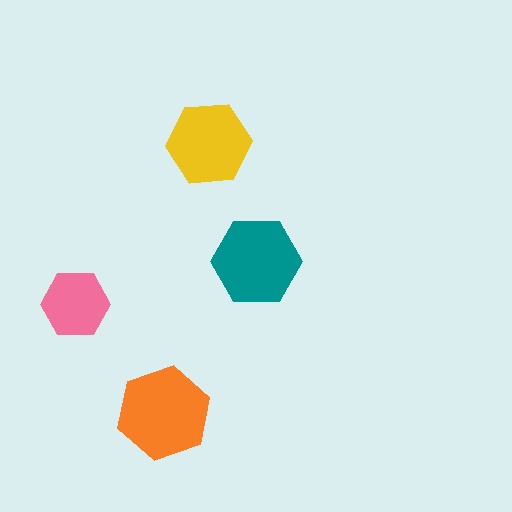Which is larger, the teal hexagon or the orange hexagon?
The orange one.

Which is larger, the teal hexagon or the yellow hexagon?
The teal one.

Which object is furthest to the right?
The teal hexagon is rightmost.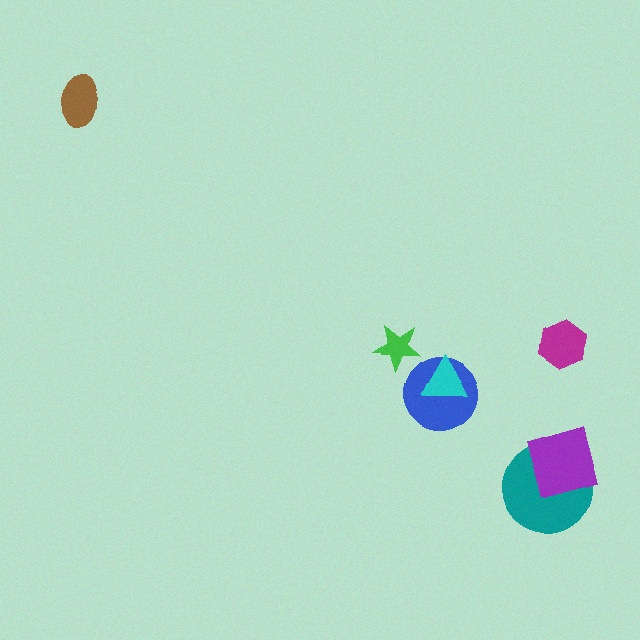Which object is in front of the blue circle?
The cyan triangle is in front of the blue circle.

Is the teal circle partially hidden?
Yes, it is partially covered by another shape.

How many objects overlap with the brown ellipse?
0 objects overlap with the brown ellipse.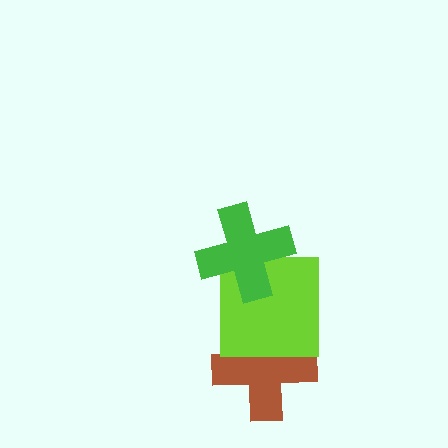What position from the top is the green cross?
The green cross is 1st from the top.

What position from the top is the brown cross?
The brown cross is 3rd from the top.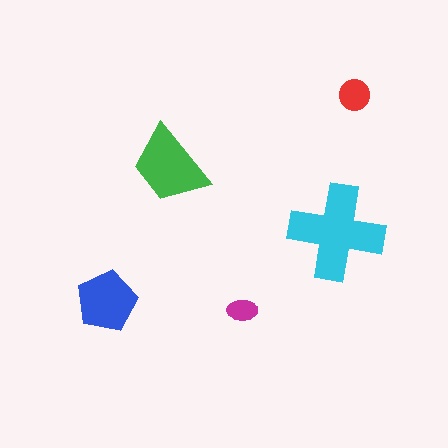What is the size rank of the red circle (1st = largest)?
4th.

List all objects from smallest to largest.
The magenta ellipse, the red circle, the blue pentagon, the green trapezoid, the cyan cross.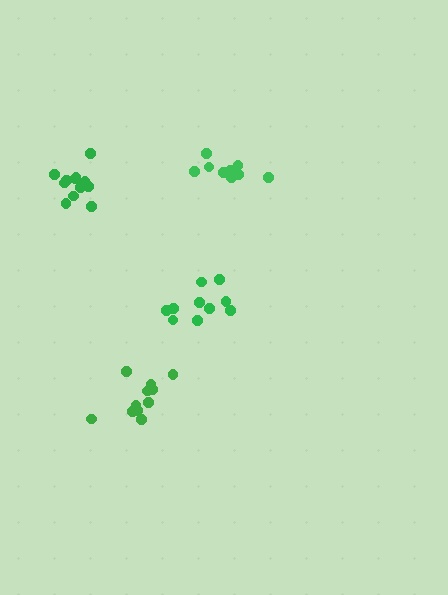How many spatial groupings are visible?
There are 4 spatial groupings.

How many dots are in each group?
Group 1: 9 dots, Group 2: 12 dots, Group 3: 11 dots, Group 4: 10 dots (42 total).